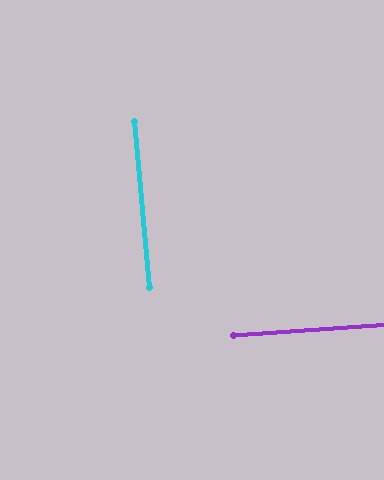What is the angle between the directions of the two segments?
Approximately 89 degrees.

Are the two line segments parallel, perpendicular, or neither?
Perpendicular — they meet at approximately 89°.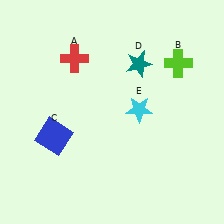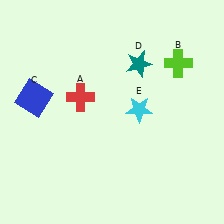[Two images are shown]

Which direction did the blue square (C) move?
The blue square (C) moved up.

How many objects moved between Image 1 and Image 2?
2 objects moved between the two images.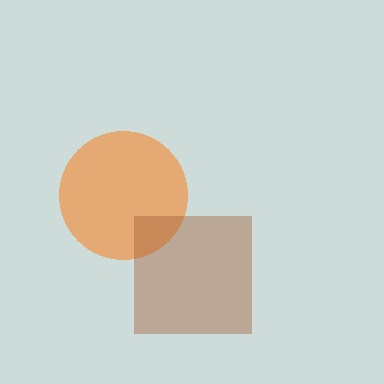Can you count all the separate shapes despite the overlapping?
Yes, there are 2 separate shapes.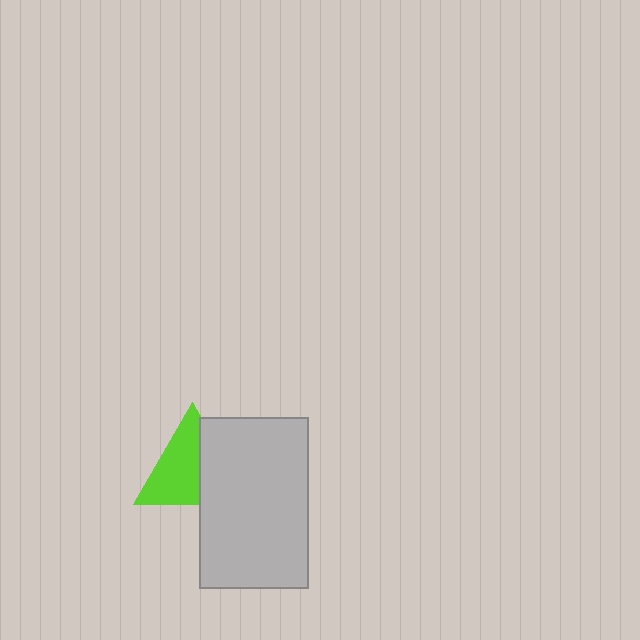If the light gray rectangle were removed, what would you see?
You would see the complete lime triangle.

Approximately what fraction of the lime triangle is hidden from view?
Roughly 39% of the lime triangle is hidden behind the light gray rectangle.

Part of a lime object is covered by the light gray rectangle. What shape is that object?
It is a triangle.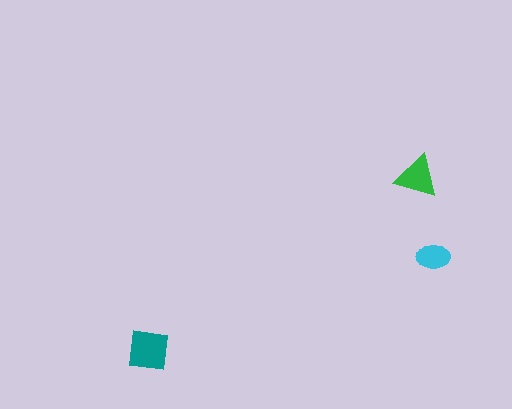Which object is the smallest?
The cyan ellipse.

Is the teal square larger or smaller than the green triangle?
Larger.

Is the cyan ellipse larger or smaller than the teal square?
Smaller.